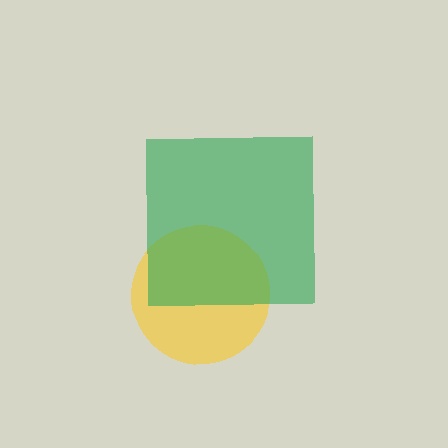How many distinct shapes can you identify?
There are 2 distinct shapes: a yellow circle, a green square.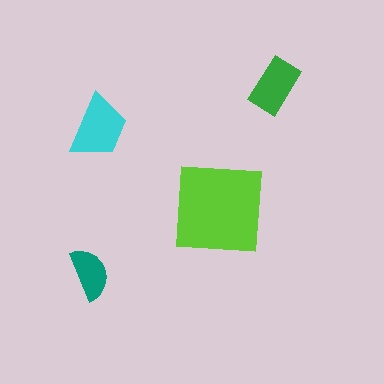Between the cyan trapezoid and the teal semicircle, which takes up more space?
The cyan trapezoid.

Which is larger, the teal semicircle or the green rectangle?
The green rectangle.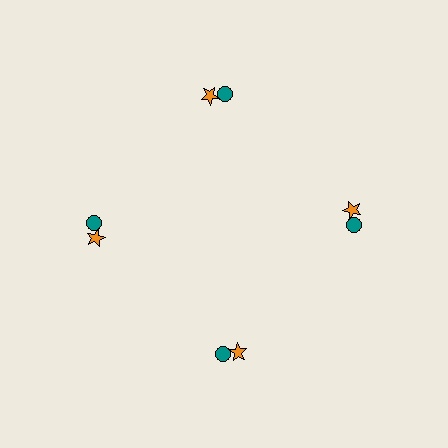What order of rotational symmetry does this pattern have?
This pattern has 4-fold rotational symmetry.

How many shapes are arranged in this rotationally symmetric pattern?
There are 8 shapes, arranged in 4 groups of 2.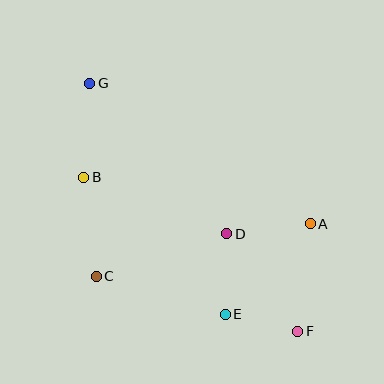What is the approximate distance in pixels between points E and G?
The distance between E and G is approximately 268 pixels.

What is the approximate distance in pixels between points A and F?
The distance between A and F is approximately 108 pixels.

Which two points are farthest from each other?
Points F and G are farthest from each other.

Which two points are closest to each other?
Points E and F are closest to each other.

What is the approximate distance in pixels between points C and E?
The distance between C and E is approximately 135 pixels.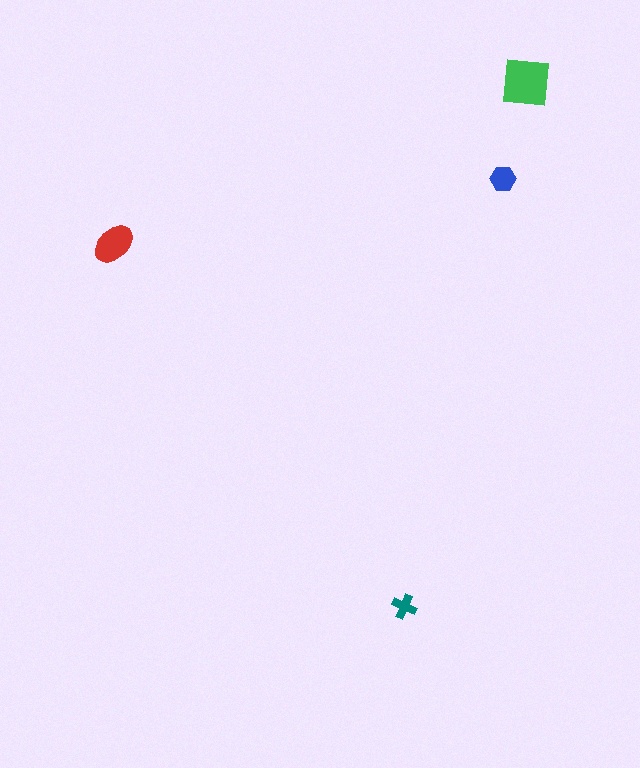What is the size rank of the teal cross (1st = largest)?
4th.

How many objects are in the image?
There are 4 objects in the image.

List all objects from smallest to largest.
The teal cross, the blue hexagon, the red ellipse, the green square.